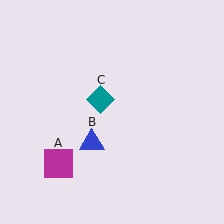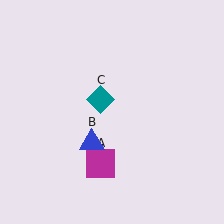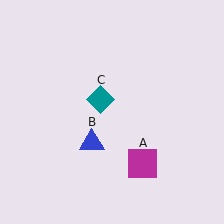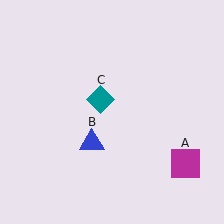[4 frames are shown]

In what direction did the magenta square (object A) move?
The magenta square (object A) moved right.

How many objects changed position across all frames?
1 object changed position: magenta square (object A).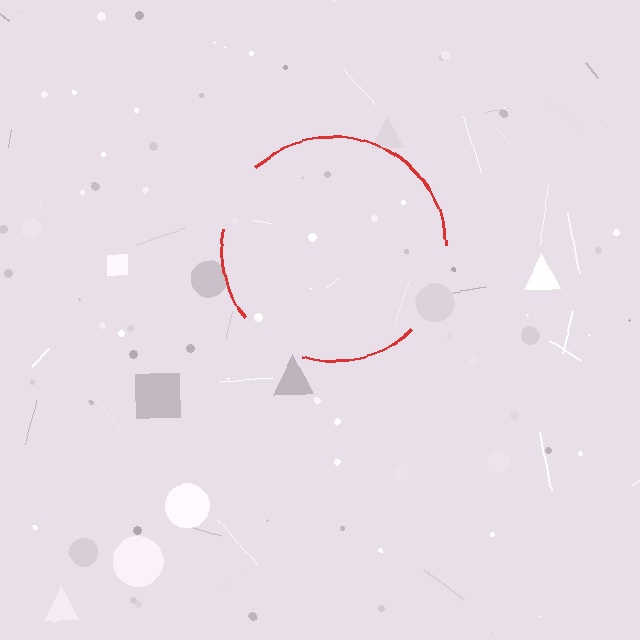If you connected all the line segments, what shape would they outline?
They would outline a circle.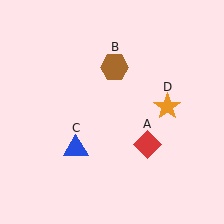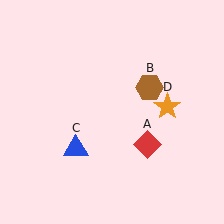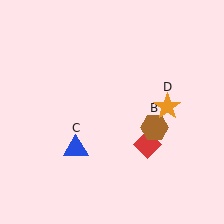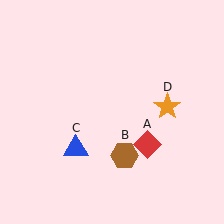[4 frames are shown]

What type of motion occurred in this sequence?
The brown hexagon (object B) rotated clockwise around the center of the scene.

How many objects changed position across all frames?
1 object changed position: brown hexagon (object B).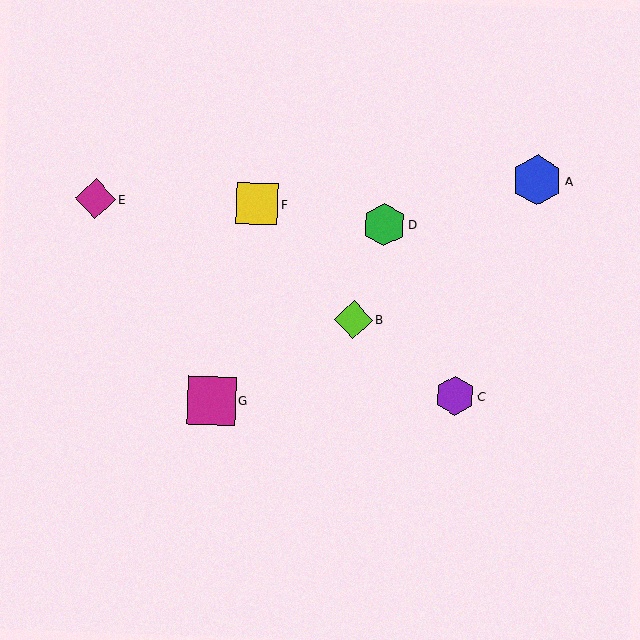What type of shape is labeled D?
Shape D is a green hexagon.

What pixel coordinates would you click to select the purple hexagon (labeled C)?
Click at (455, 396) to select the purple hexagon C.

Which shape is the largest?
The blue hexagon (labeled A) is the largest.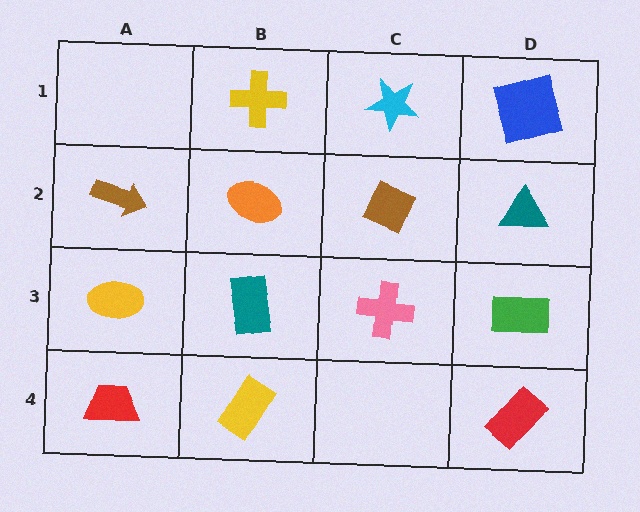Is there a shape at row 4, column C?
No, that cell is empty.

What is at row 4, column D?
A red rectangle.